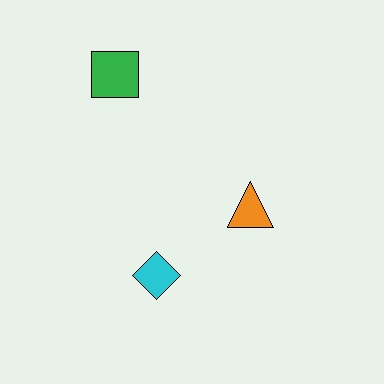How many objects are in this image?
There are 3 objects.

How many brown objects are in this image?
There are no brown objects.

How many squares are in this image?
There is 1 square.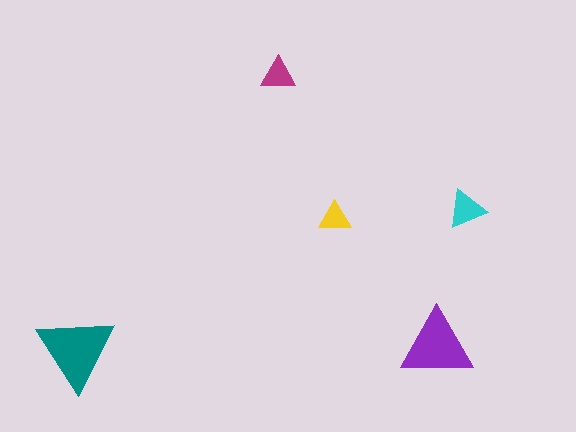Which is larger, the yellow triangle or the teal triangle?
The teal one.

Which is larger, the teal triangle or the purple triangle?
The teal one.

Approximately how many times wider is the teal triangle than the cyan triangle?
About 2 times wider.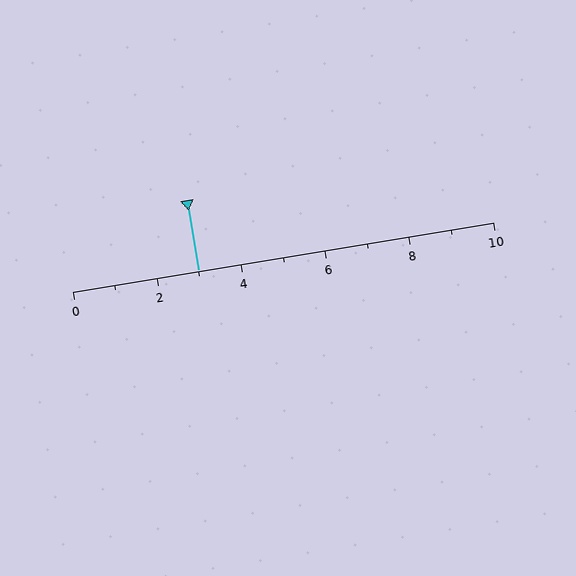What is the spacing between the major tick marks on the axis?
The major ticks are spaced 2 apart.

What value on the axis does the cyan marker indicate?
The marker indicates approximately 3.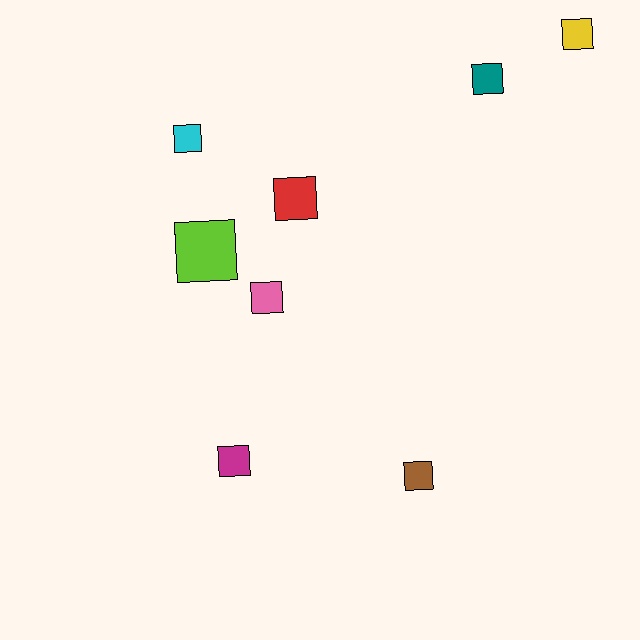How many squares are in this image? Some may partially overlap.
There are 8 squares.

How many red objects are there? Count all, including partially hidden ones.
There is 1 red object.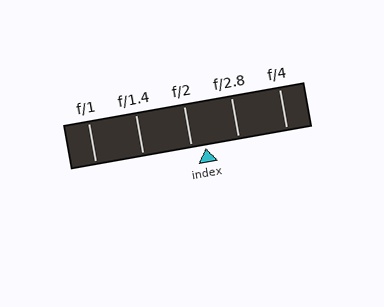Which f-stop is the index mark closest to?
The index mark is closest to f/2.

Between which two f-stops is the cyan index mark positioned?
The index mark is between f/2 and f/2.8.